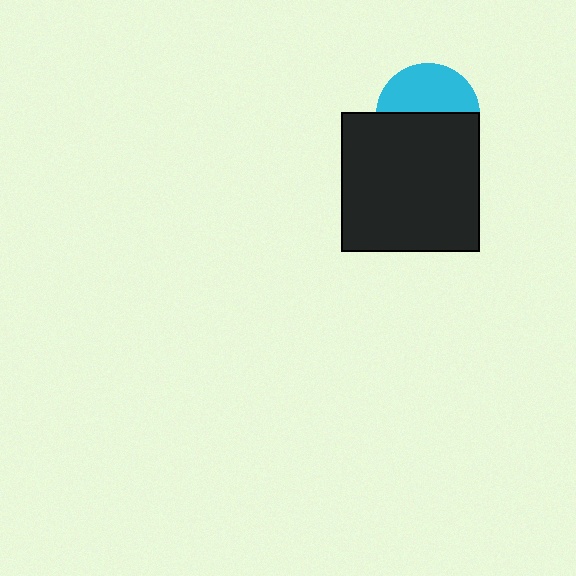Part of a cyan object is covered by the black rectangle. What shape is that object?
It is a circle.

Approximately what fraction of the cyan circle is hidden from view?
Roughly 54% of the cyan circle is hidden behind the black rectangle.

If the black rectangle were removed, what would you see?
You would see the complete cyan circle.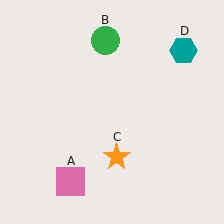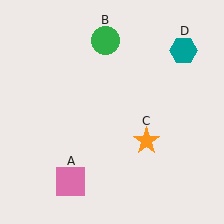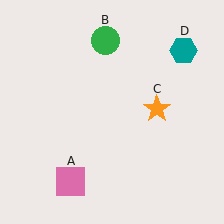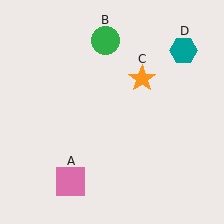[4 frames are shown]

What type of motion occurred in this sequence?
The orange star (object C) rotated counterclockwise around the center of the scene.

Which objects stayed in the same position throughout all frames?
Pink square (object A) and green circle (object B) and teal hexagon (object D) remained stationary.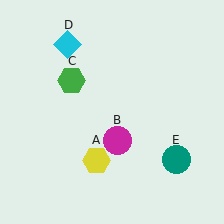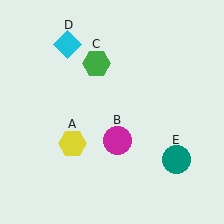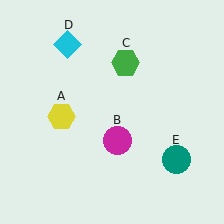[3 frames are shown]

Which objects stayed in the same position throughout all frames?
Magenta circle (object B) and cyan diamond (object D) and teal circle (object E) remained stationary.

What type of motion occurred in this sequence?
The yellow hexagon (object A), green hexagon (object C) rotated clockwise around the center of the scene.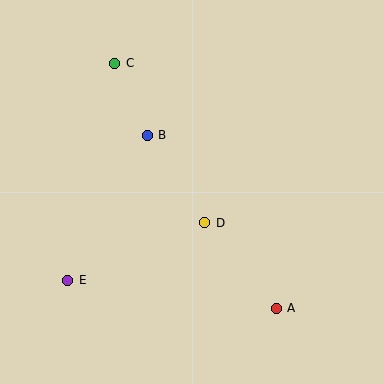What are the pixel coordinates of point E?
Point E is at (68, 280).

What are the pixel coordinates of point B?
Point B is at (147, 135).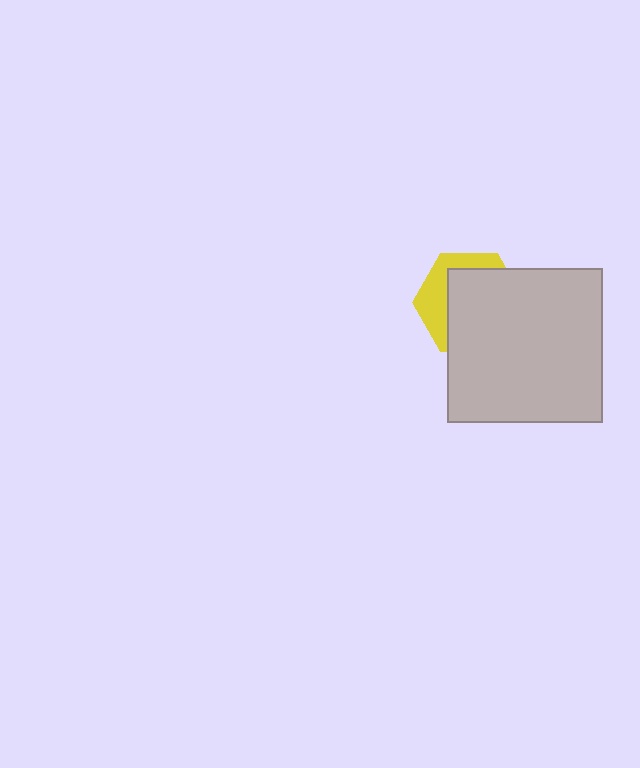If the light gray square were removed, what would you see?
You would see the complete yellow hexagon.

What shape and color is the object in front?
The object in front is a light gray square.